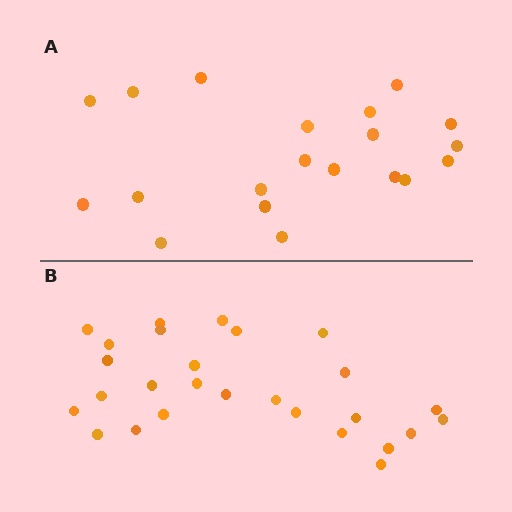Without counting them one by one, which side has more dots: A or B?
Region B (the bottom region) has more dots.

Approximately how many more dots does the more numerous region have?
Region B has roughly 8 or so more dots than region A.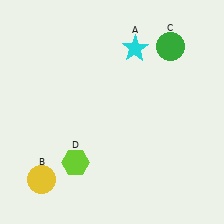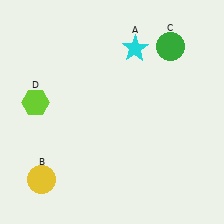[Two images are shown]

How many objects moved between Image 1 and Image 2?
1 object moved between the two images.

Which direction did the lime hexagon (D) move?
The lime hexagon (D) moved up.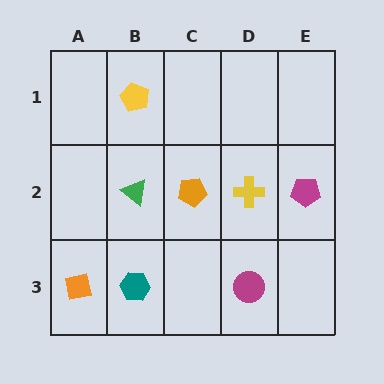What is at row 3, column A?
An orange square.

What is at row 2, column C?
An orange pentagon.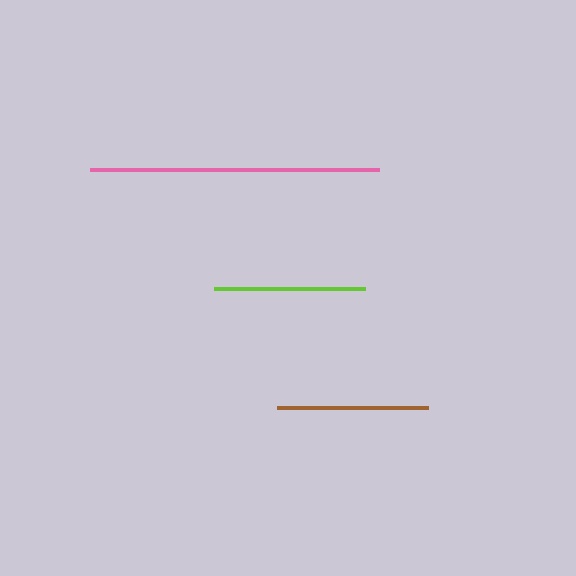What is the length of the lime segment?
The lime segment is approximately 152 pixels long.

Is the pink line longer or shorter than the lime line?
The pink line is longer than the lime line.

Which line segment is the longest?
The pink line is the longest at approximately 289 pixels.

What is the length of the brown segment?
The brown segment is approximately 151 pixels long.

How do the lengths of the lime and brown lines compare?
The lime and brown lines are approximately the same length.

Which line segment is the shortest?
The brown line is the shortest at approximately 151 pixels.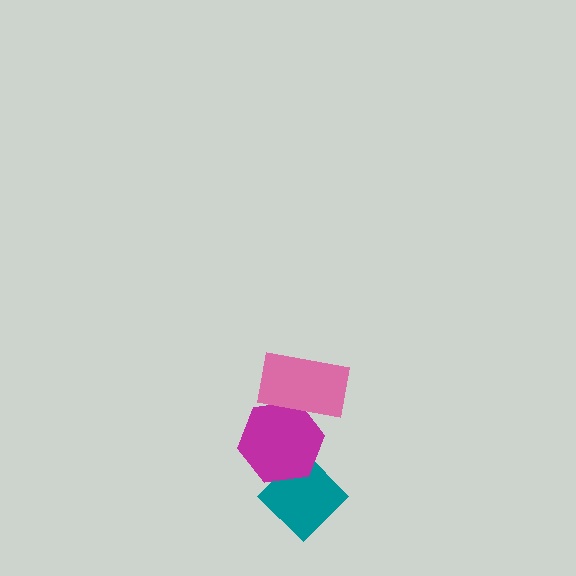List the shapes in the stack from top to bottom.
From top to bottom: the pink rectangle, the magenta hexagon, the teal diamond.